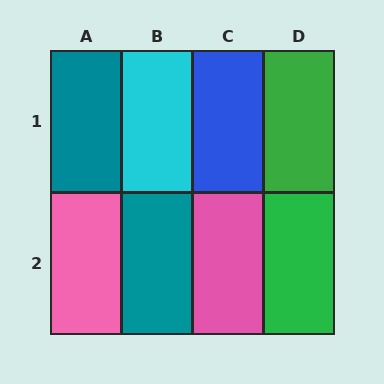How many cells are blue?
1 cell is blue.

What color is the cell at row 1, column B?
Cyan.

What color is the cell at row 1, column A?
Teal.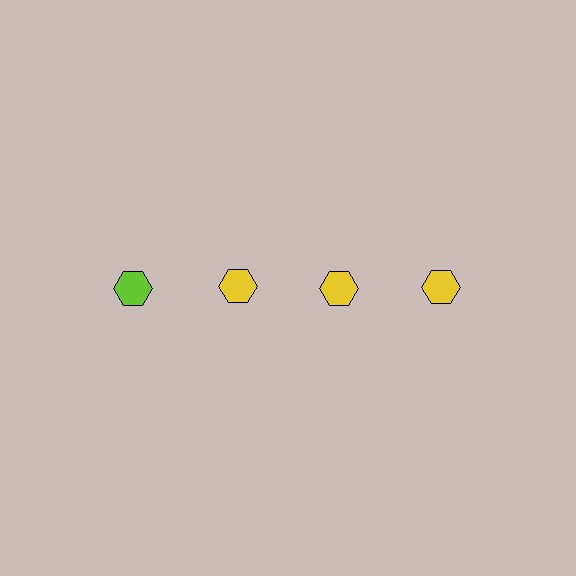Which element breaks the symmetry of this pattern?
The lime hexagon in the top row, leftmost column breaks the symmetry. All other shapes are yellow hexagons.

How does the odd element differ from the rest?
It has a different color: lime instead of yellow.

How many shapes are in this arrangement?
There are 4 shapes arranged in a grid pattern.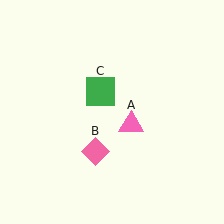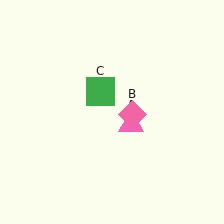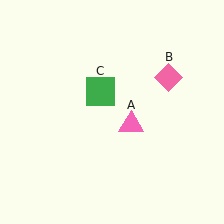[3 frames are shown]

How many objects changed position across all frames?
1 object changed position: pink diamond (object B).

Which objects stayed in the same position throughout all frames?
Pink triangle (object A) and green square (object C) remained stationary.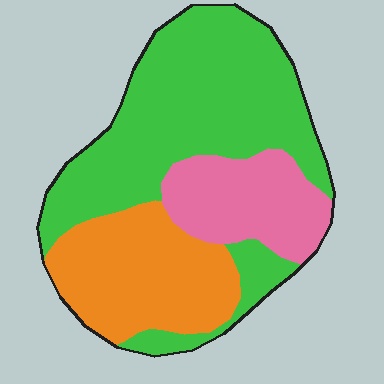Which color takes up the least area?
Pink, at roughly 20%.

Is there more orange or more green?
Green.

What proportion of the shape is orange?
Orange takes up about one quarter (1/4) of the shape.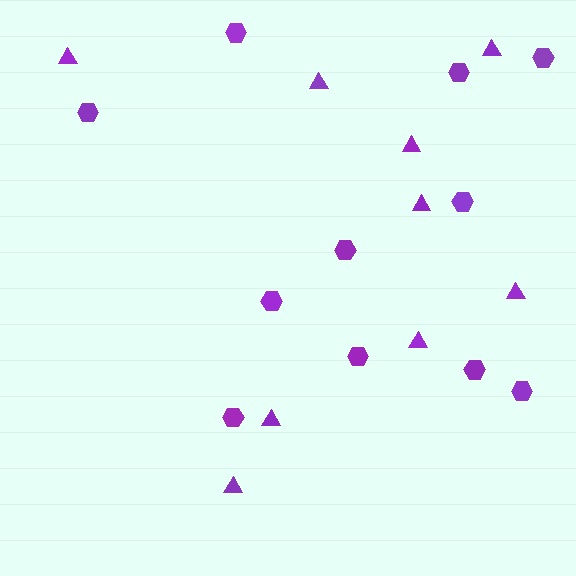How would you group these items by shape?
There are 2 groups: one group of triangles (9) and one group of hexagons (11).